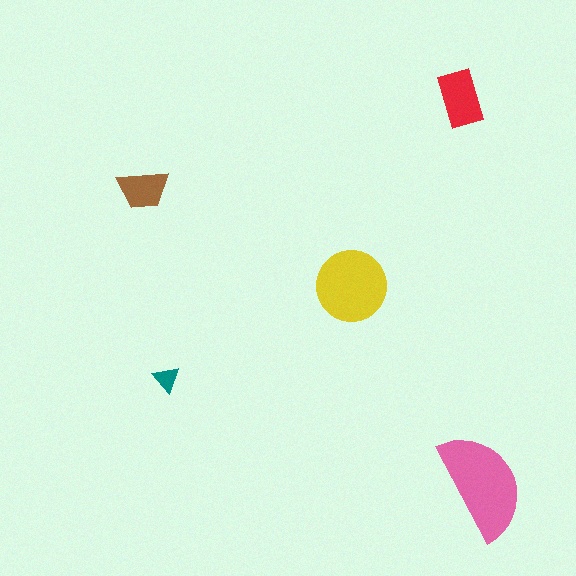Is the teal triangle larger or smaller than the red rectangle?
Smaller.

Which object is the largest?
The pink semicircle.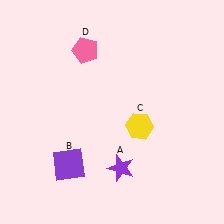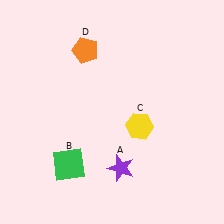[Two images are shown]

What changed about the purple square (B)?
In Image 1, B is purple. In Image 2, it changed to green.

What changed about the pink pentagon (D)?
In Image 1, D is pink. In Image 2, it changed to orange.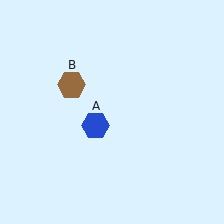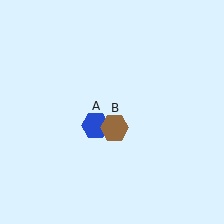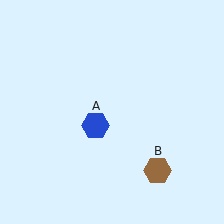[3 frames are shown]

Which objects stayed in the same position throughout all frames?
Blue hexagon (object A) remained stationary.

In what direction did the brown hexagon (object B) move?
The brown hexagon (object B) moved down and to the right.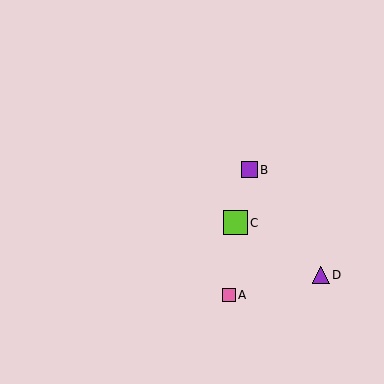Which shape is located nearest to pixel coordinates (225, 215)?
The lime square (labeled C) at (235, 223) is nearest to that location.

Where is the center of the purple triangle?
The center of the purple triangle is at (321, 275).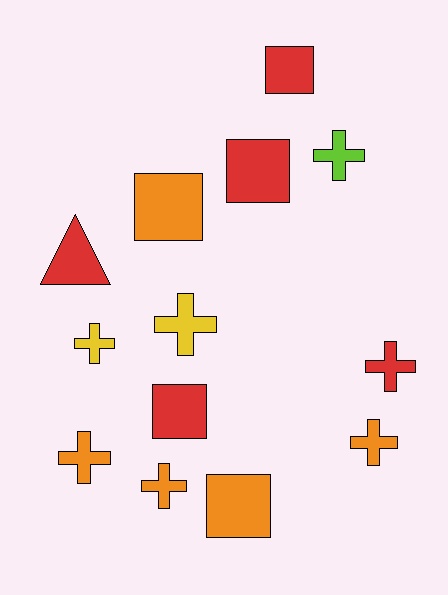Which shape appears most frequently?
Cross, with 7 objects.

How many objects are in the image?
There are 13 objects.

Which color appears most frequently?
Red, with 5 objects.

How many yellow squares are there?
There are no yellow squares.